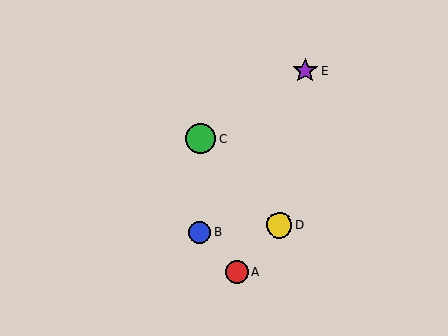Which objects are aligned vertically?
Objects B, C are aligned vertically.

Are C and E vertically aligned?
No, C is at x≈201 and E is at x≈305.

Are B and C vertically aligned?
Yes, both are at x≈200.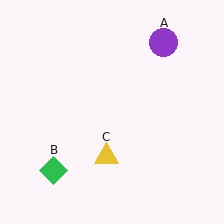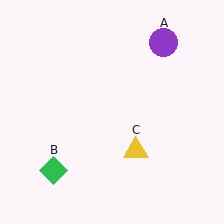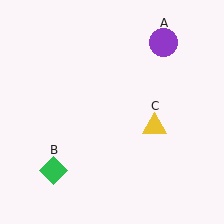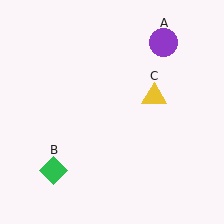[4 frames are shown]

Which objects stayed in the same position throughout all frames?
Purple circle (object A) and green diamond (object B) remained stationary.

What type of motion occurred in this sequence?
The yellow triangle (object C) rotated counterclockwise around the center of the scene.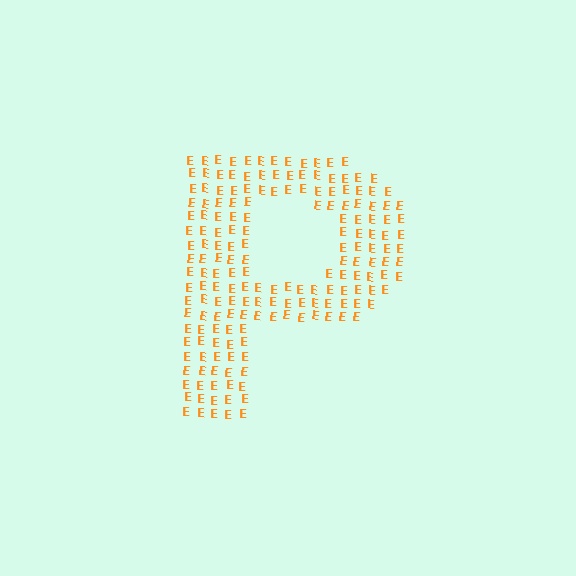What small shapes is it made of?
It is made of small letter E's.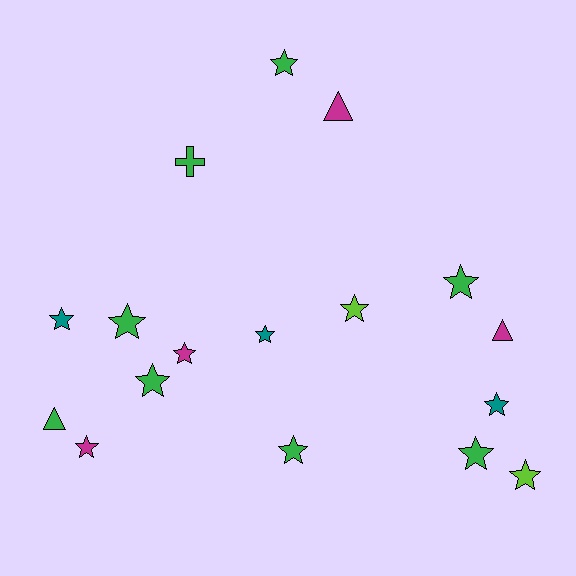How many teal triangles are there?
There are no teal triangles.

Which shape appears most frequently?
Star, with 13 objects.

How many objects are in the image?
There are 17 objects.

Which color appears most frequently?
Green, with 8 objects.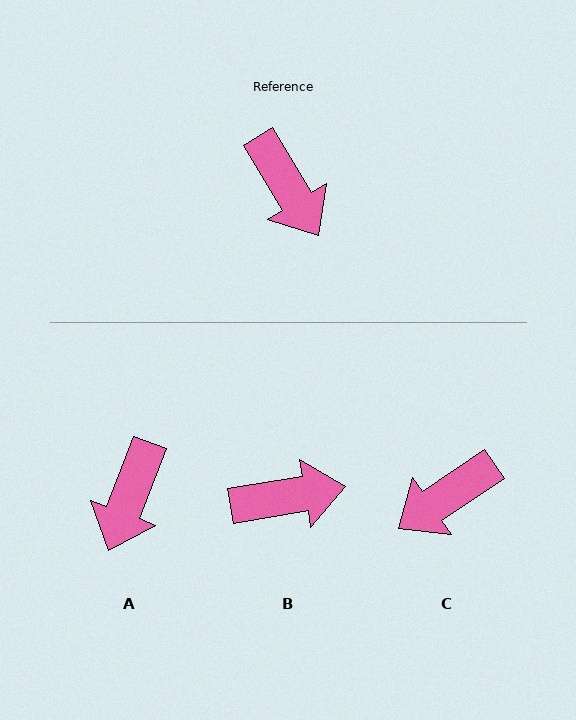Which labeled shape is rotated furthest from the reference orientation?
C, about 87 degrees away.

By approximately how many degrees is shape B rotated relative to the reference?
Approximately 68 degrees counter-clockwise.